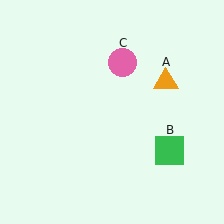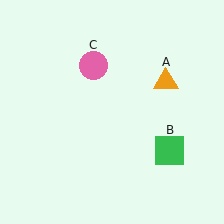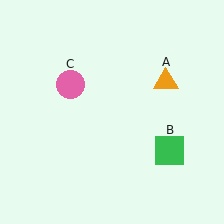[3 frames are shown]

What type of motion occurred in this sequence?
The pink circle (object C) rotated counterclockwise around the center of the scene.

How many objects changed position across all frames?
1 object changed position: pink circle (object C).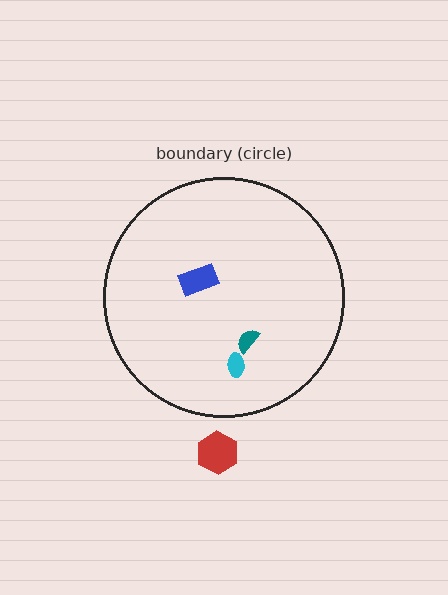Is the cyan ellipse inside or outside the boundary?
Inside.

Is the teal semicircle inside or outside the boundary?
Inside.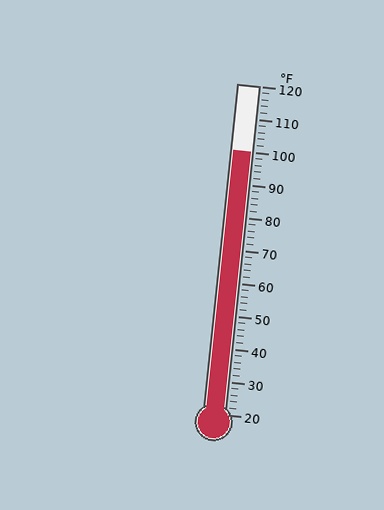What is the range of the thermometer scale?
The thermometer scale ranges from 20°F to 120°F.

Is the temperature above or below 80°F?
The temperature is above 80°F.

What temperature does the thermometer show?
The thermometer shows approximately 100°F.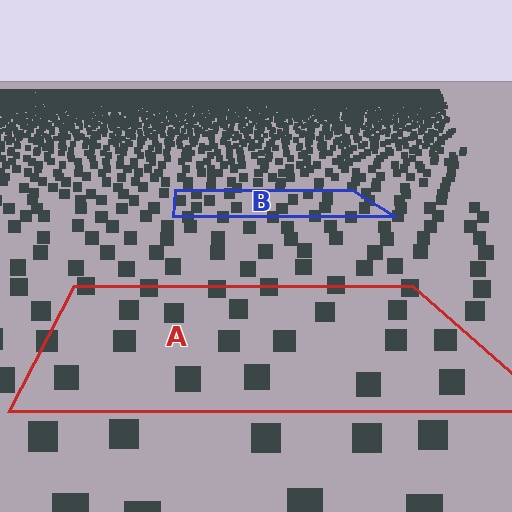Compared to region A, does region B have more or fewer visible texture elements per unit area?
Region B has more texture elements per unit area — they are packed more densely because it is farther away.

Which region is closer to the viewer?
Region A is closer. The texture elements there are larger and more spread out.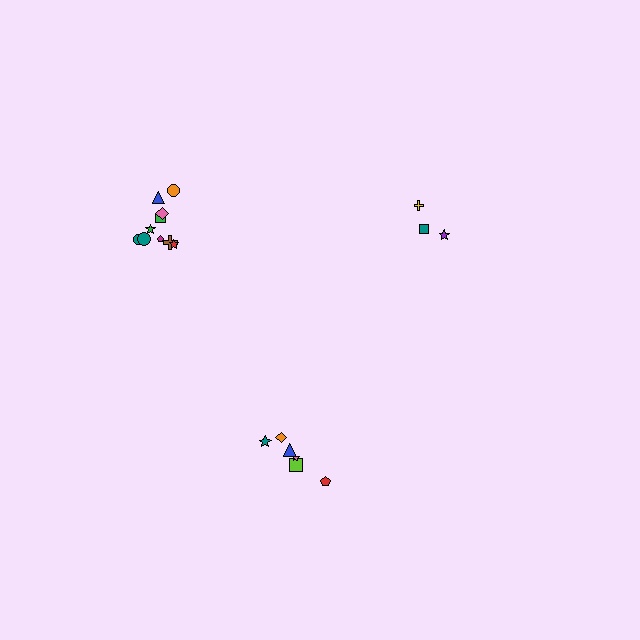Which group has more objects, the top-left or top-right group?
The top-left group.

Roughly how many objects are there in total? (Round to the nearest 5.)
Roughly 20 objects in total.